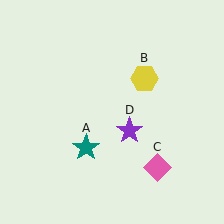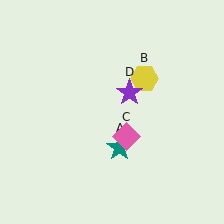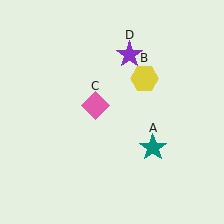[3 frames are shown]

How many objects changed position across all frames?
3 objects changed position: teal star (object A), pink diamond (object C), purple star (object D).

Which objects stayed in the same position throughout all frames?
Yellow hexagon (object B) remained stationary.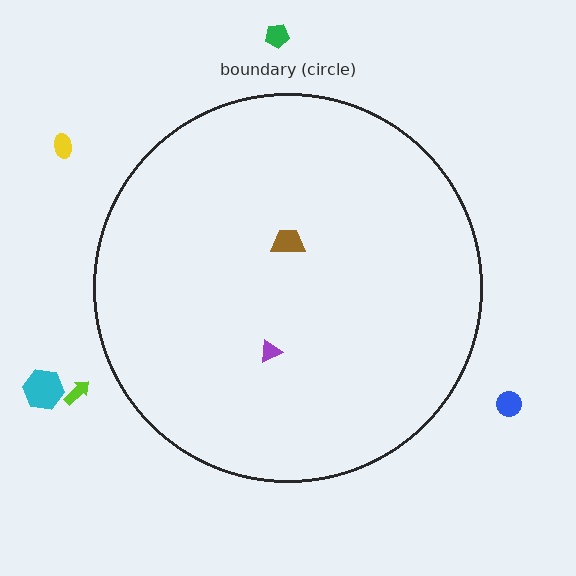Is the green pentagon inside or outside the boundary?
Outside.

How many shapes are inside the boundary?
2 inside, 5 outside.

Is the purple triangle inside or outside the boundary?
Inside.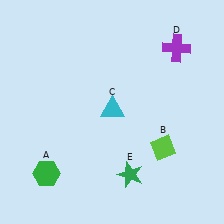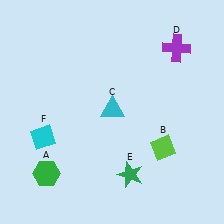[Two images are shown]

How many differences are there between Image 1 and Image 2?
There is 1 difference between the two images.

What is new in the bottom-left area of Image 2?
A cyan diamond (F) was added in the bottom-left area of Image 2.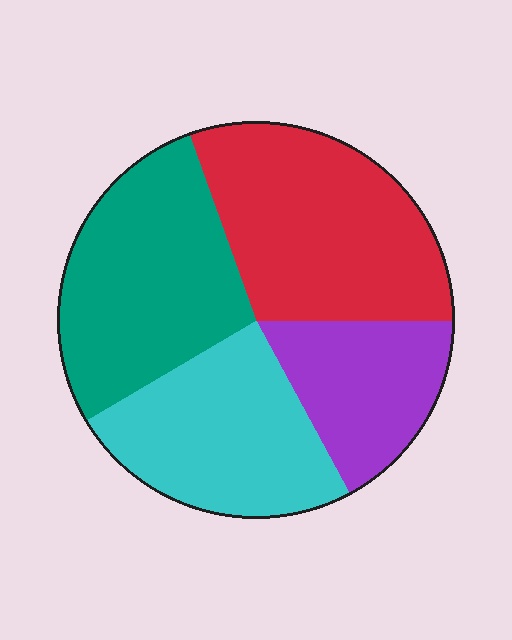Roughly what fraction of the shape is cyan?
Cyan takes up about one quarter (1/4) of the shape.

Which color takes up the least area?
Purple, at roughly 15%.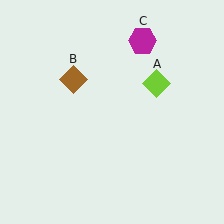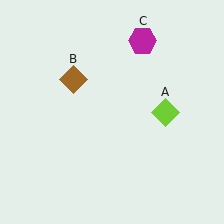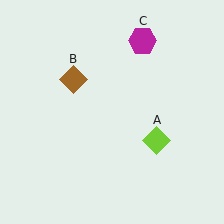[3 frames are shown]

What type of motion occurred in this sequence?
The lime diamond (object A) rotated clockwise around the center of the scene.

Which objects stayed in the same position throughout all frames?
Brown diamond (object B) and magenta hexagon (object C) remained stationary.